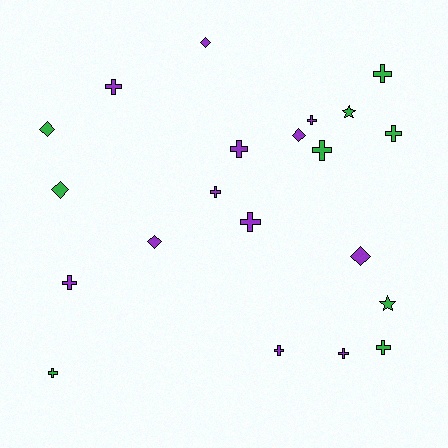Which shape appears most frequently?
Cross, with 13 objects.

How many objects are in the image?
There are 21 objects.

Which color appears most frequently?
Purple, with 12 objects.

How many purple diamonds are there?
There are 4 purple diamonds.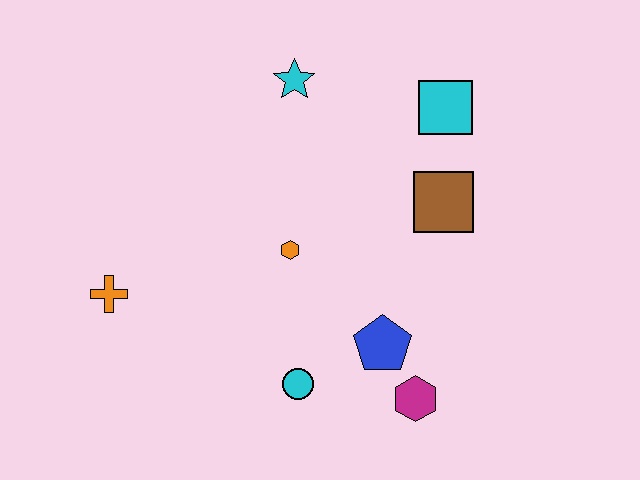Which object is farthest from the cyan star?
The magenta hexagon is farthest from the cyan star.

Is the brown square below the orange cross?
No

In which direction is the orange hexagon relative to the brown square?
The orange hexagon is to the left of the brown square.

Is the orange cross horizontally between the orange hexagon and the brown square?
No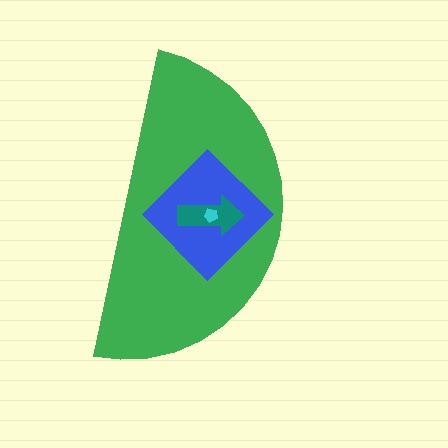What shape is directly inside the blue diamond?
The teal arrow.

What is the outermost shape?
The green semicircle.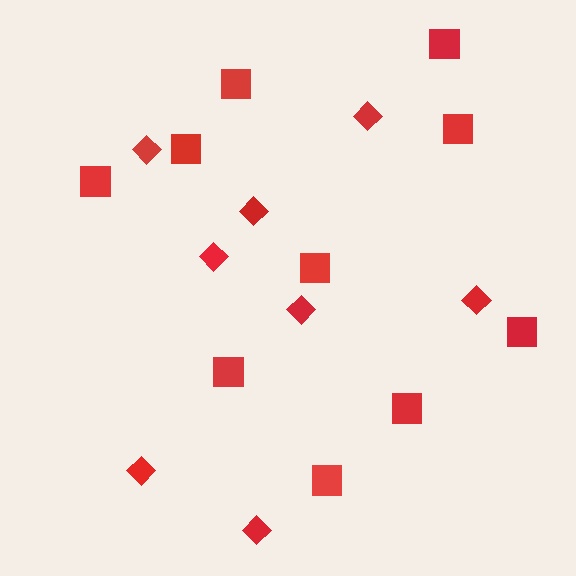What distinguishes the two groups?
There are 2 groups: one group of squares (10) and one group of diamonds (8).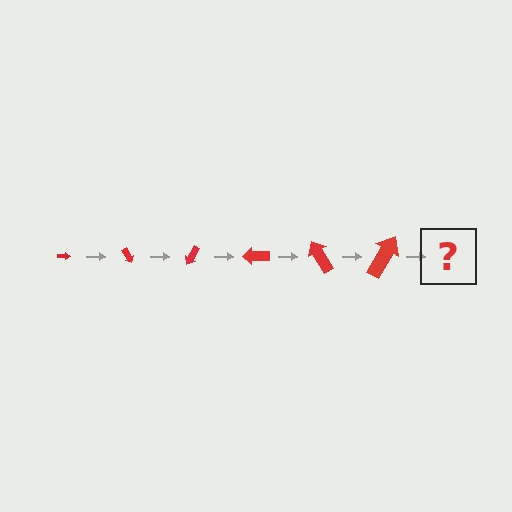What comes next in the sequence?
The next element should be an arrow, larger than the previous one and rotated 360 degrees from the start.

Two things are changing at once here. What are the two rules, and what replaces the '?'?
The two rules are that the arrow grows larger each step and it rotates 60 degrees each step. The '?' should be an arrow, larger than the previous one and rotated 360 degrees from the start.